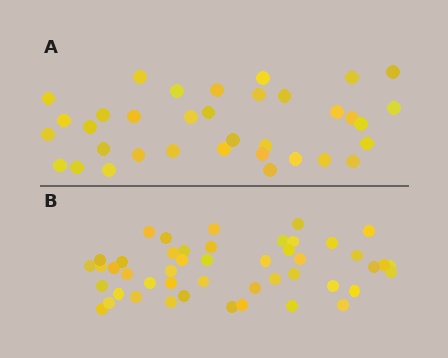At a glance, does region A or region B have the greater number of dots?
Region B (the bottom region) has more dots.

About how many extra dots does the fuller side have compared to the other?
Region B has roughly 12 or so more dots than region A.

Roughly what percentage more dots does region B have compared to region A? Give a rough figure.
About 35% more.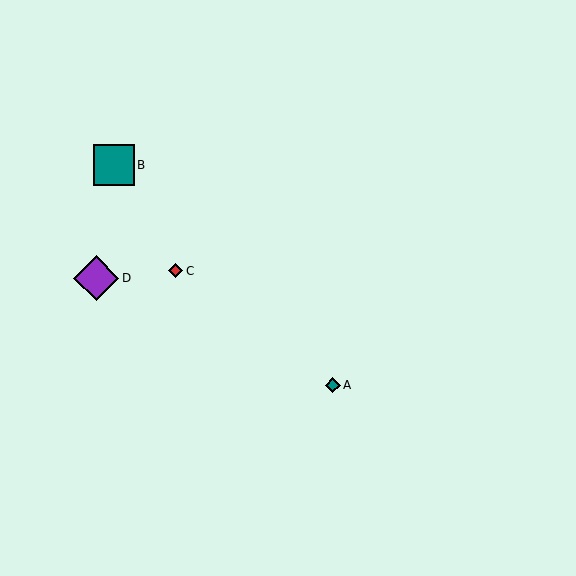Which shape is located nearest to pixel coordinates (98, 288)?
The purple diamond (labeled D) at (96, 278) is nearest to that location.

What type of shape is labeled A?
Shape A is a teal diamond.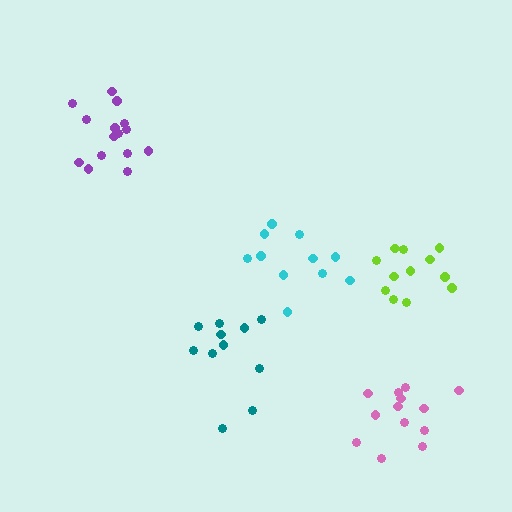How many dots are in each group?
Group 1: 11 dots, Group 2: 15 dots, Group 3: 12 dots, Group 4: 11 dots, Group 5: 13 dots (62 total).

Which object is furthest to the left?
The purple cluster is leftmost.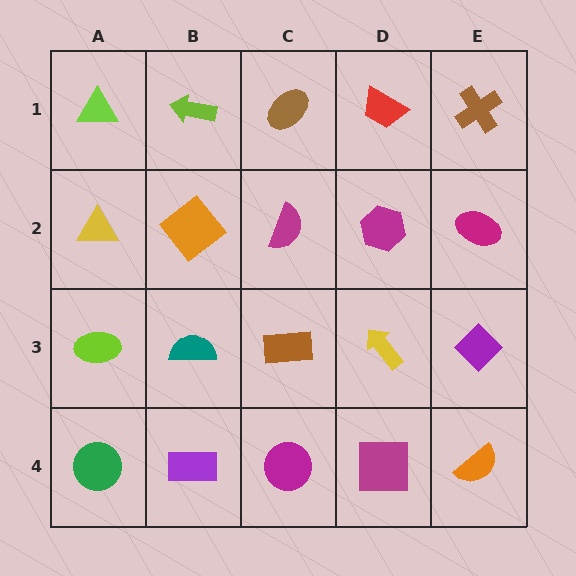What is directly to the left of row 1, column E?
A red trapezoid.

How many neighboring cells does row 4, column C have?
3.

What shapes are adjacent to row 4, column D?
A yellow arrow (row 3, column D), a magenta circle (row 4, column C), an orange semicircle (row 4, column E).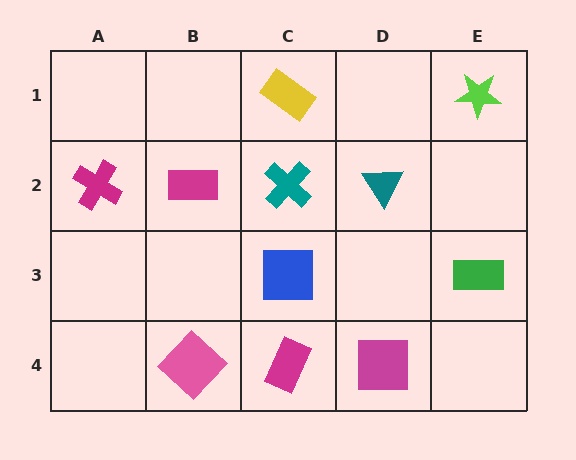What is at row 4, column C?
A magenta rectangle.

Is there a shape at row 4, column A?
No, that cell is empty.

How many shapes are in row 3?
2 shapes.